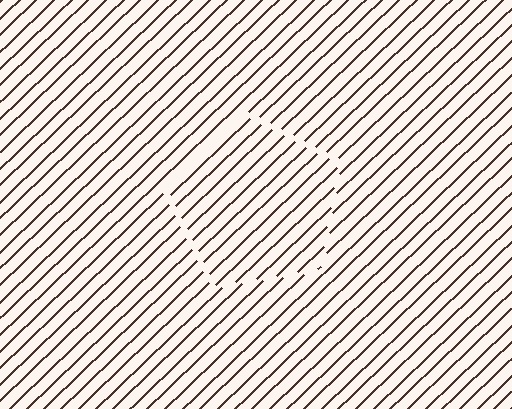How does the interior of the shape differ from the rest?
The interior of the shape contains the same grating, shifted by half a period — the contour is defined by the phase discontinuity where line-ends from the inner and outer gratings abut.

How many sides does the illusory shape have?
5 sides — the line-ends trace a pentagon.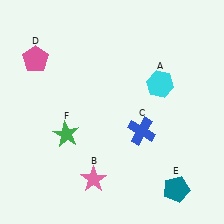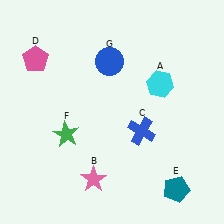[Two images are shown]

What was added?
A blue circle (G) was added in Image 2.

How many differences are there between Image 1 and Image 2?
There is 1 difference between the two images.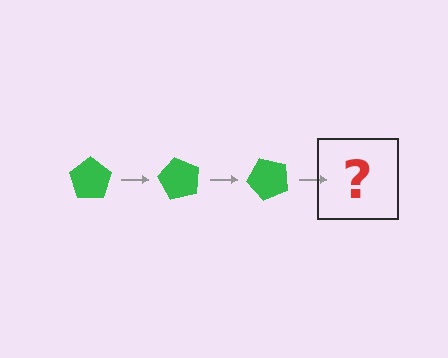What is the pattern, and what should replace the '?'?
The pattern is that the pentagon rotates 60 degrees each step. The '?' should be a green pentagon rotated 180 degrees.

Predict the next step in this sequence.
The next step is a green pentagon rotated 180 degrees.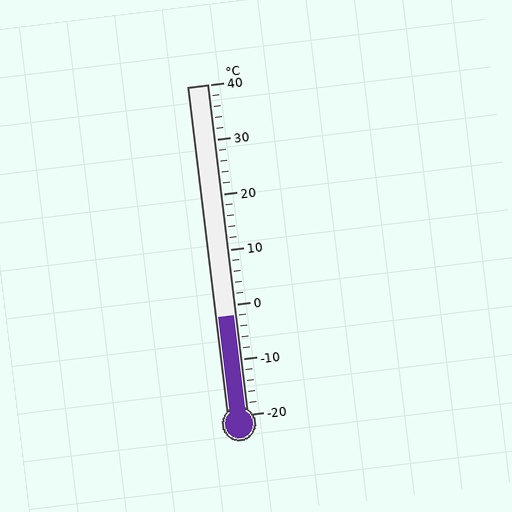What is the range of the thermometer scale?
The thermometer scale ranges from -20°C to 40°C.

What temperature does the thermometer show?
The thermometer shows approximately -2°C.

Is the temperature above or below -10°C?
The temperature is above -10°C.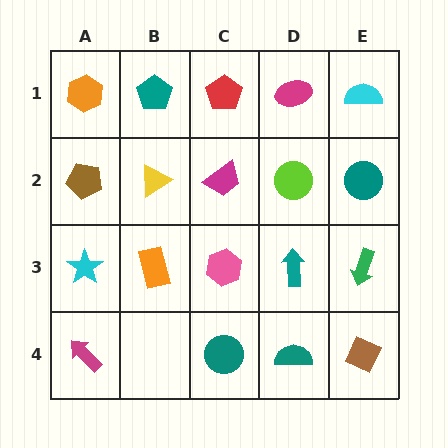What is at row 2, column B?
A yellow triangle.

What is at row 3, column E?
A green arrow.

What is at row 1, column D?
A magenta ellipse.